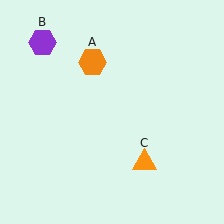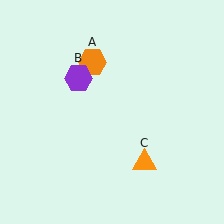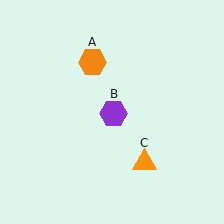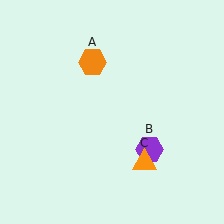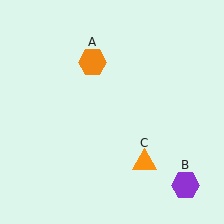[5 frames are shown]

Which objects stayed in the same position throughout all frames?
Orange hexagon (object A) and orange triangle (object C) remained stationary.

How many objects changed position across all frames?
1 object changed position: purple hexagon (object B).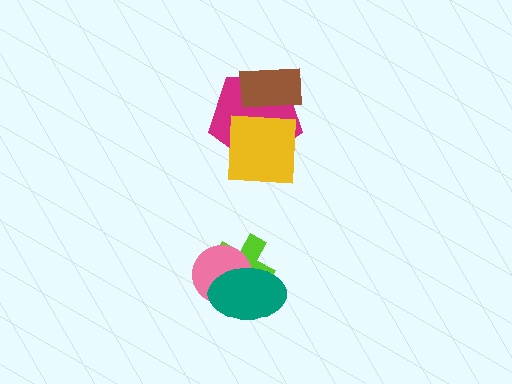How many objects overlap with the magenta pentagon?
2 objects overlap with the magenta pentagon.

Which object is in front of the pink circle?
The teal ellipse is in front of the pink circle.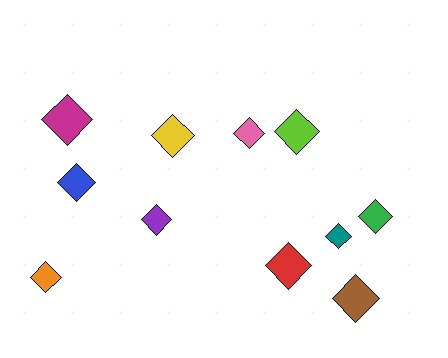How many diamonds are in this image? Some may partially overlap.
There are 11 diamonds.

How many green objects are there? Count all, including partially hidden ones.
There is 1 green object.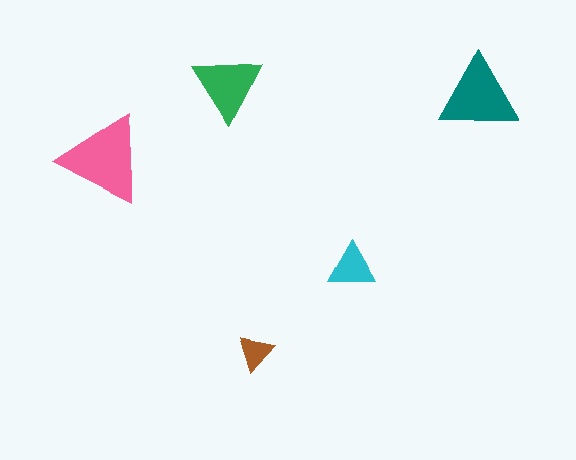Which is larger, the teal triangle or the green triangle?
The teal one.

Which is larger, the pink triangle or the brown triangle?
The pink one.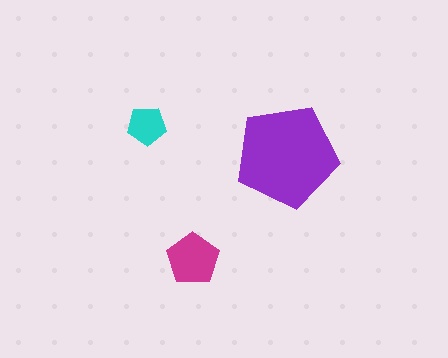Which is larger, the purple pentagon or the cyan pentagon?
The purple one.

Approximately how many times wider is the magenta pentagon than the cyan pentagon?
About 1.5 times wider.